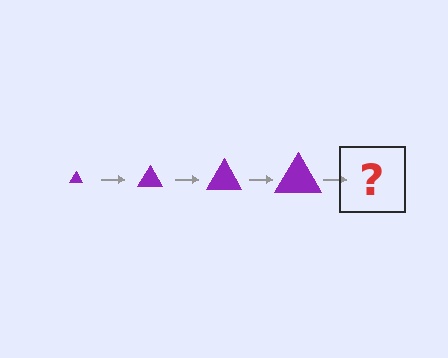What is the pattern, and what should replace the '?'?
The pattern is that the triangle gets progressively larger each step. The '?' should be a purple triangle, larger than the previous one.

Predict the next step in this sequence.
The next step is a purple triangle, larger than the previous one.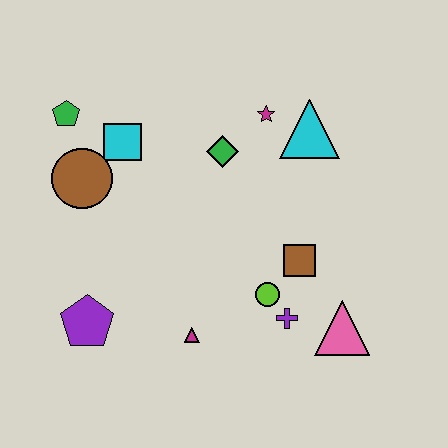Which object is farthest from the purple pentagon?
The cyan triangle is farthest from the purple pentagon.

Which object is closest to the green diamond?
The magenta star is closest to the green diamond.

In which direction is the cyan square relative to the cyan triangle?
The cyan square is to the left of the cyan triangle.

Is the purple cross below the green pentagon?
Yes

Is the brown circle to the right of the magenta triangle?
No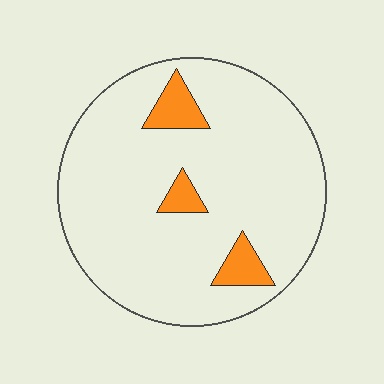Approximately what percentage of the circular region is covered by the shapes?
Approximately 10%.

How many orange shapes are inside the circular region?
3.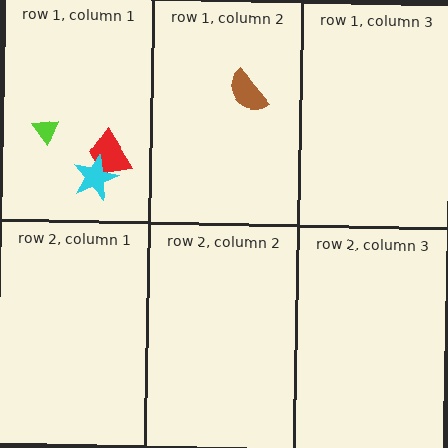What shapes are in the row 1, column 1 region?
The red trapezoid, the cyan star, the lime triangle.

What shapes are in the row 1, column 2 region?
The brown semicircle.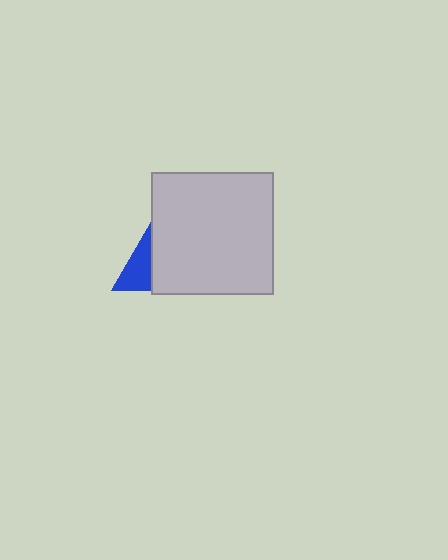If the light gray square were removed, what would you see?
You would see the complete blue triangle.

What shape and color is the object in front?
The object in front is a light gray square.